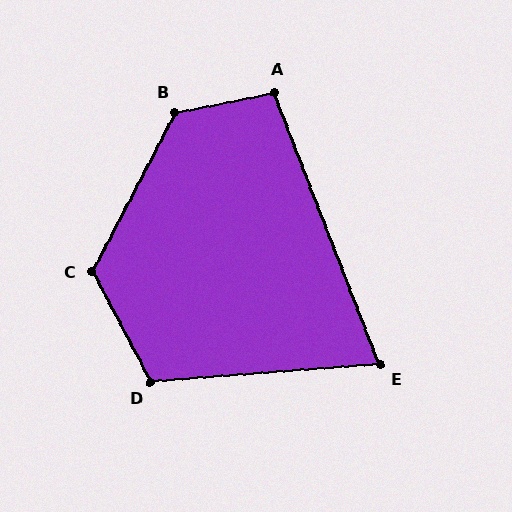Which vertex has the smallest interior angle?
E, at approximately 73 degrees.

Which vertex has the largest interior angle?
B, at approximately 129 degrees.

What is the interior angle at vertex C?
Approximately 125 degrees (obtuse).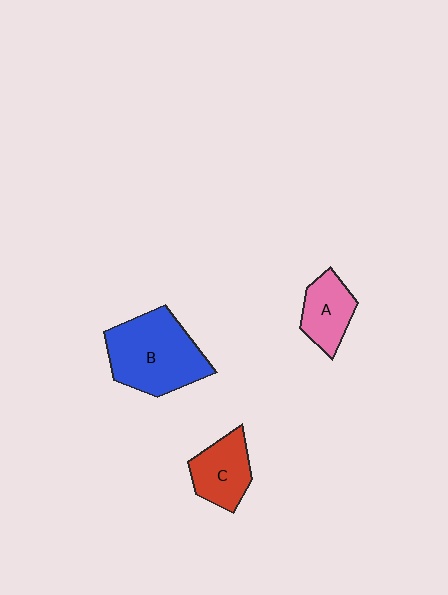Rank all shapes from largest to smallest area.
From largest to smallest: B (blue), C (red), A (pink).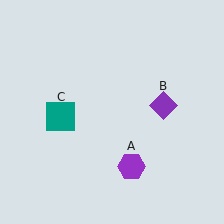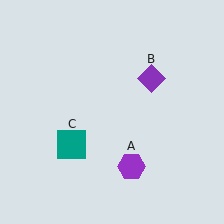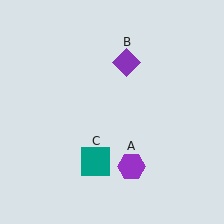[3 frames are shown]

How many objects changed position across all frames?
2 objects changed position: purple diamond (object B), teal square (object C).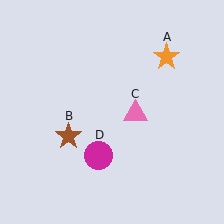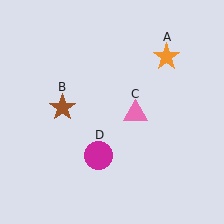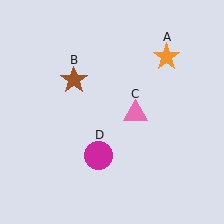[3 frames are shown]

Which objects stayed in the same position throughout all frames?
Orange star (object A) and pink triangle (object C) and magenta circle (object D) remained stationary.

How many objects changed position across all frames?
1 object changed position: brown star (object B).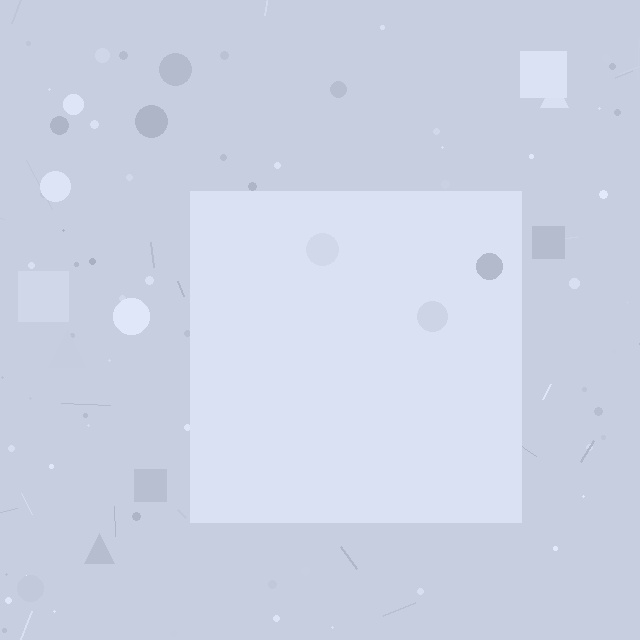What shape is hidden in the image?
A square is hidden in the image.